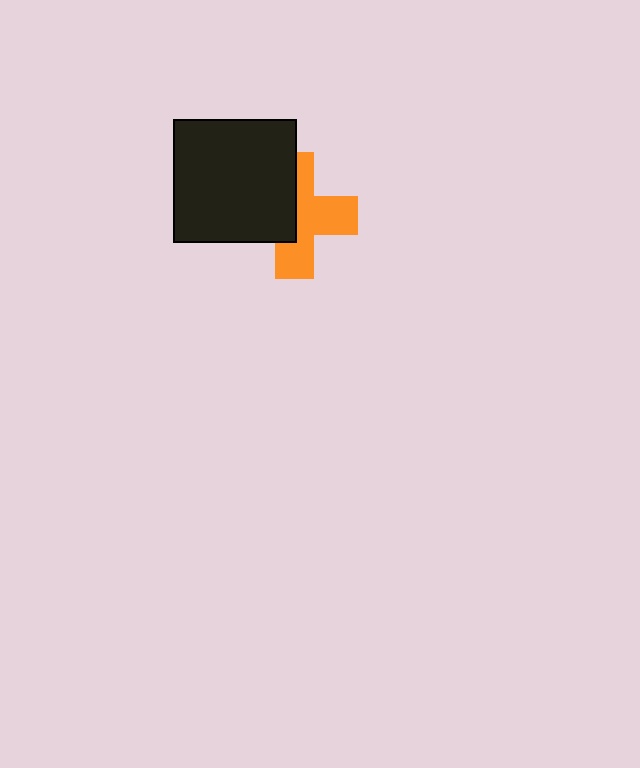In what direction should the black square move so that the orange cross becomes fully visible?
The black square should move left. That is the shortest direction to clear the overlap and leave the orange cross fully visible.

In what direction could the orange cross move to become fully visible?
The orange cross could move right. That would shift it out from behind the black square entirely.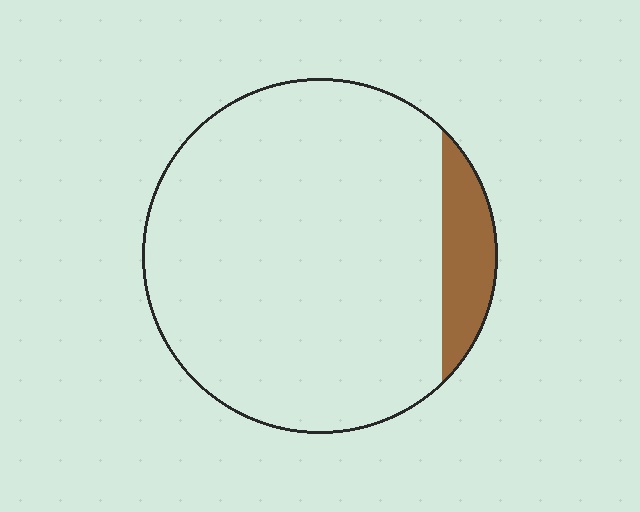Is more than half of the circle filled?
No.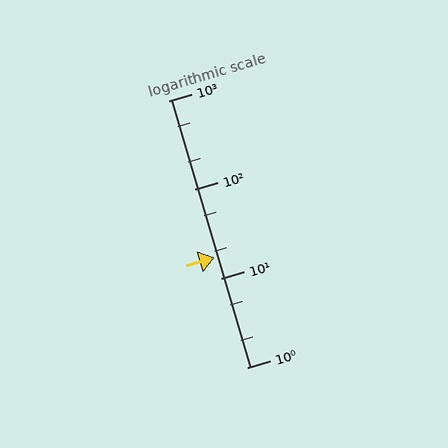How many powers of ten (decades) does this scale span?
The scale spans 3 decades, from 1 to 1000.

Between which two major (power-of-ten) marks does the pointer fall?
The pointer is between 10 and 100.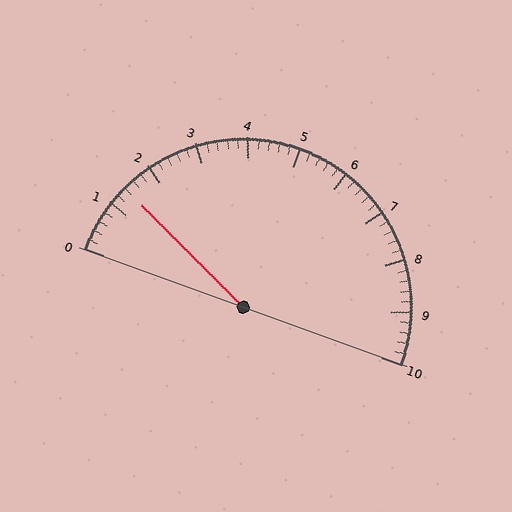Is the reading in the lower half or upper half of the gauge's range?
The reading is in the lower half of the range (0 to 10).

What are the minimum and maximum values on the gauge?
The gauge ranges from 0 to 10.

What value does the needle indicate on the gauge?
The needle indicates approximately 1.4.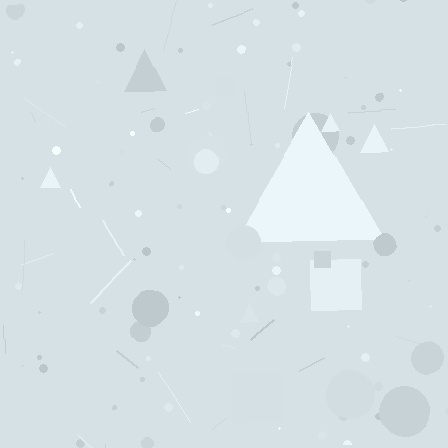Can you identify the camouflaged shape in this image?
The camouflaged shape is a triangle.